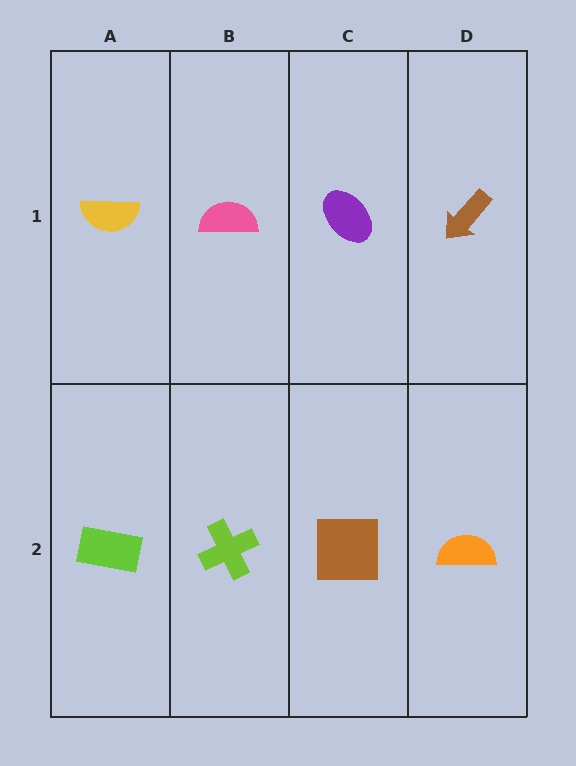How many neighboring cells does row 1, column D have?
2.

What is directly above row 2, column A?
A yellow semicircle.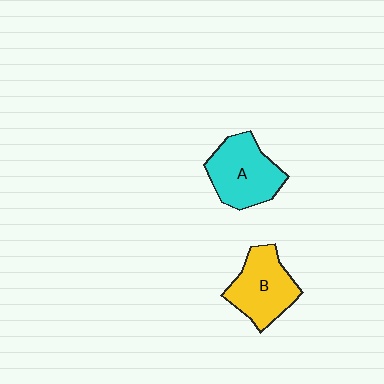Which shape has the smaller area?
Shape B (yellow).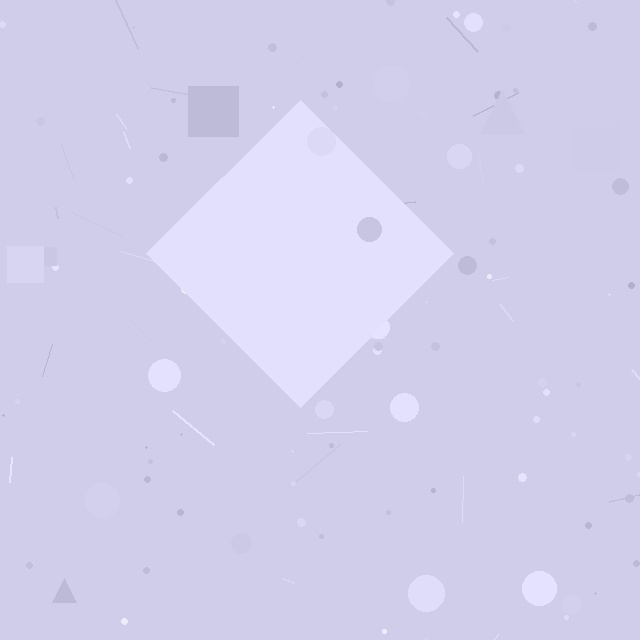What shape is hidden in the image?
A diamond is hidden in the image.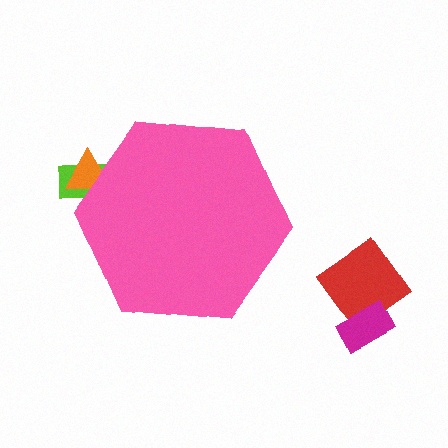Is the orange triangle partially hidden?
Yes, the orange triangle is partially hidden behind the pink hexagon.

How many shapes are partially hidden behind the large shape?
2 shapes are partially hidden.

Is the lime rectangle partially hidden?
Yes, the lime rectangle is partially hidden behind the pink hexagon.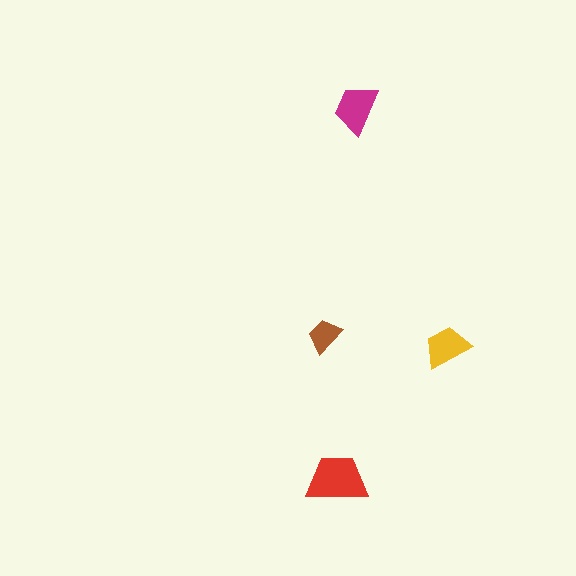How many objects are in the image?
There are 4 objects in the image.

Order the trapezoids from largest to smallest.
the red one, the magenta one, the yellow one, the brown one.